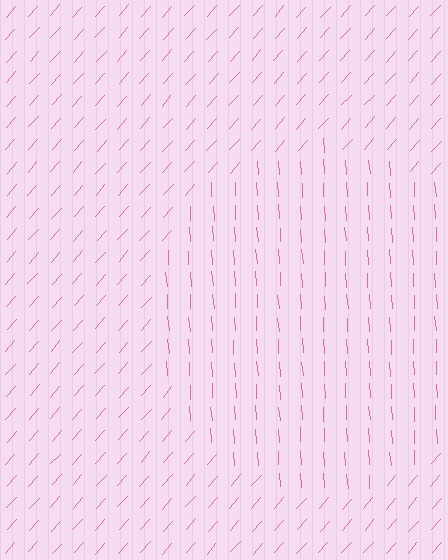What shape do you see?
I see a circle.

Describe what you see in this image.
The image is filled with small pink line segments. A circle region in the image has lines oriented differently from the surrounding lines, creating a visible texture boundary.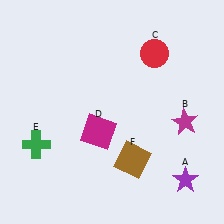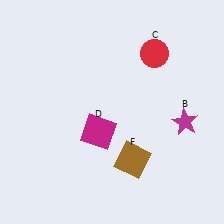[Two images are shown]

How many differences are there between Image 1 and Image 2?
There are 2 differences between the two images.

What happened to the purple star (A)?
The purple star (A) was removed in Image 2. It was in the bottom-right area of Image 1.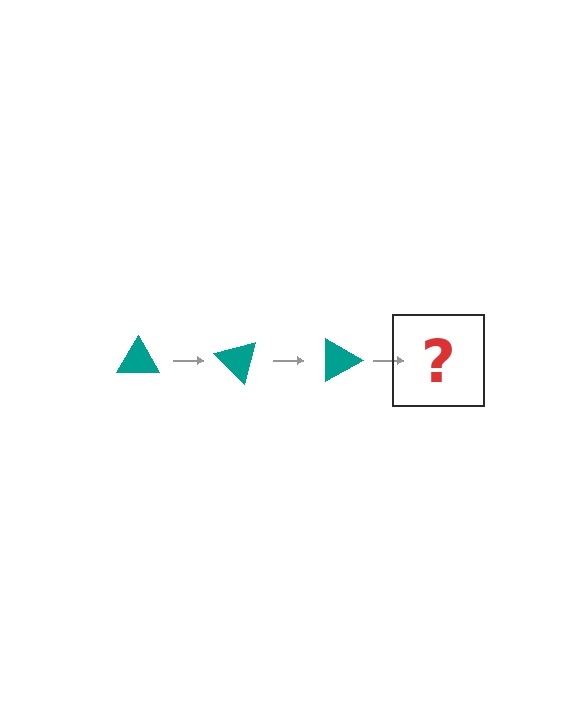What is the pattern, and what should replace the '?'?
The pattern is that the triangle rotates 45 degrees each step. The '?' should be a teal triangle rotated 135 degrees.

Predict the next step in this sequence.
The next step is a teal triangle rotated 135 degrees.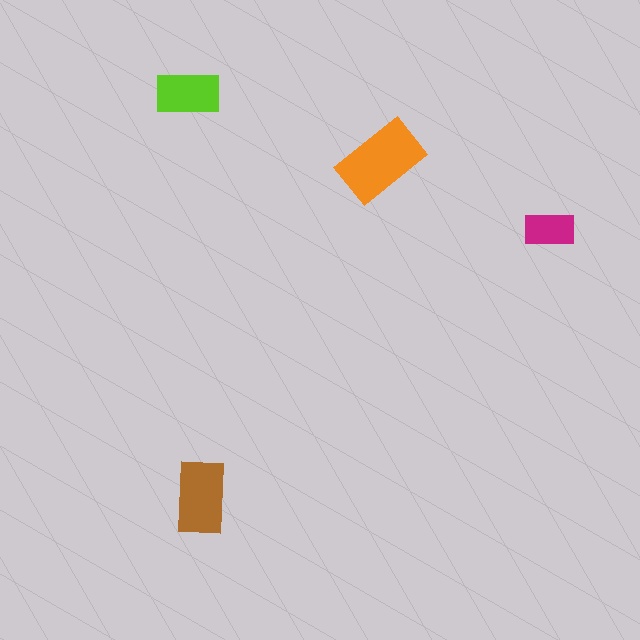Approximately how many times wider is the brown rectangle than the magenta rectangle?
About 1.5 times wider.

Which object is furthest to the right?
The magenta rectangle is rightmost.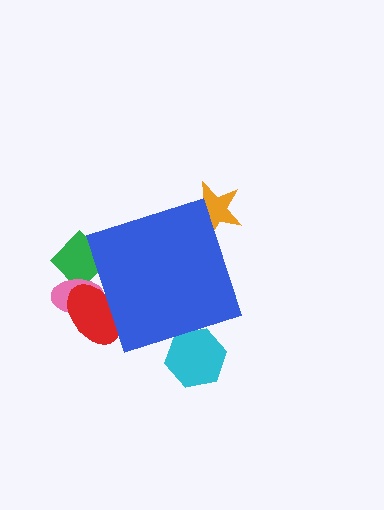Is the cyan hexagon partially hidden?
Yes, the cyan hexagon is partially hidden behind the blue diamond.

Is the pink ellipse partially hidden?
Yes, the pink ellipse is partially hidden behind the blue diamond.